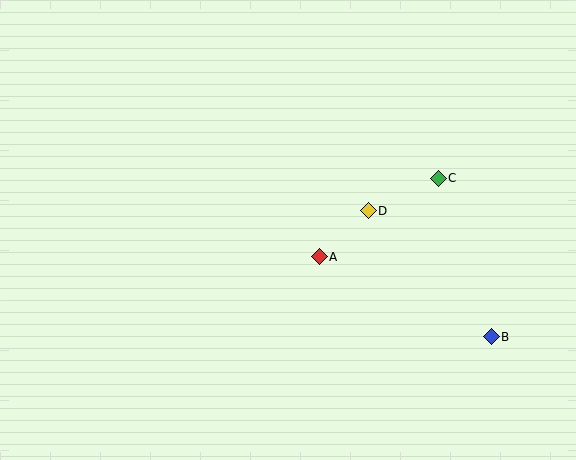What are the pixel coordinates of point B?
Point B is at (491, 337).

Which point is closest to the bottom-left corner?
Point A is closest to the bottom-left corner.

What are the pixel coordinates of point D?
Point D is at (368, 211).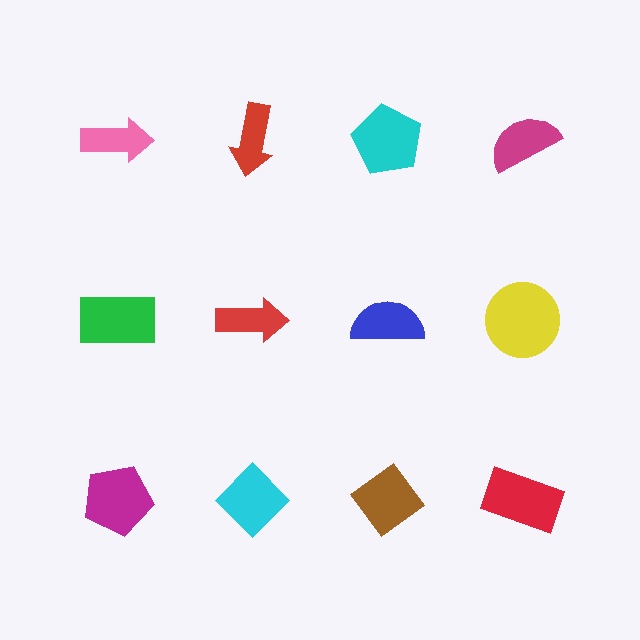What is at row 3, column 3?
A brown diamond.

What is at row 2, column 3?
A blue semicircle.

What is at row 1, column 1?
A pink arrow.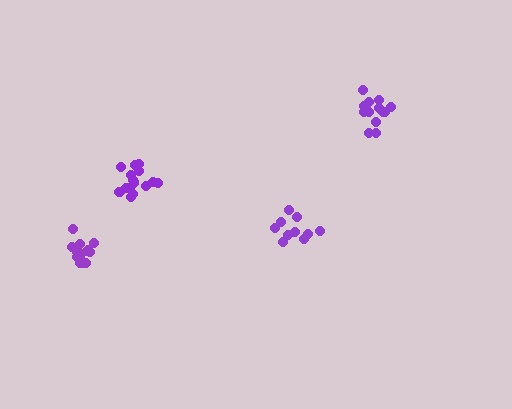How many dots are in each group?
Group 1: 16 dots, Group 2: 10 dots, Group 3: 13 dots, Group 4: 14 dots (53 total).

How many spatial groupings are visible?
There are 4 spatial groupings.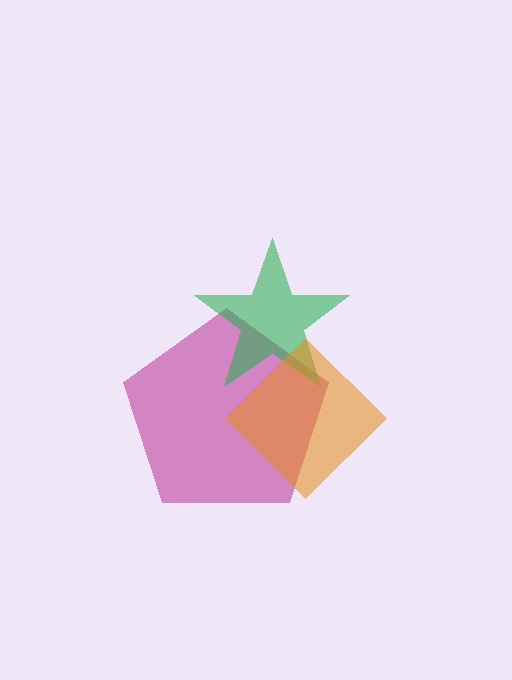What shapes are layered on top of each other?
The layered shapes are: a magenta pentagon, a green star, an orange diamond.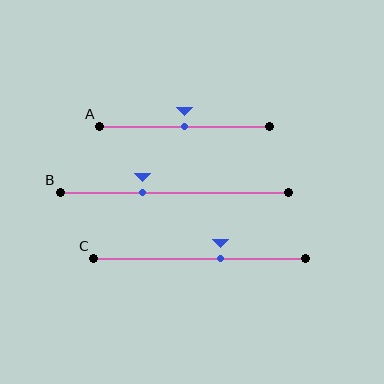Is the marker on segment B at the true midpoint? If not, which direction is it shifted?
No, the marker on segment B is shifted to the left by about 14% of the segment length.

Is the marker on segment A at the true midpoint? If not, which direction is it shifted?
Yes, the marker on segment A is at the true midpoint.